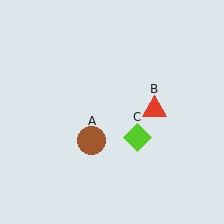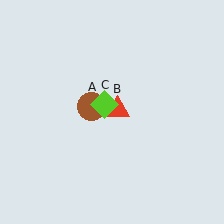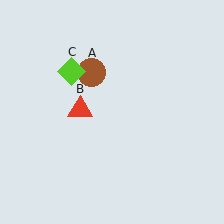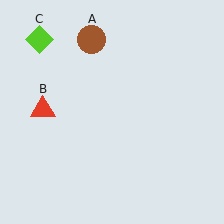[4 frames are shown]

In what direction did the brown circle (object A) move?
The brown circle (object A) moved up.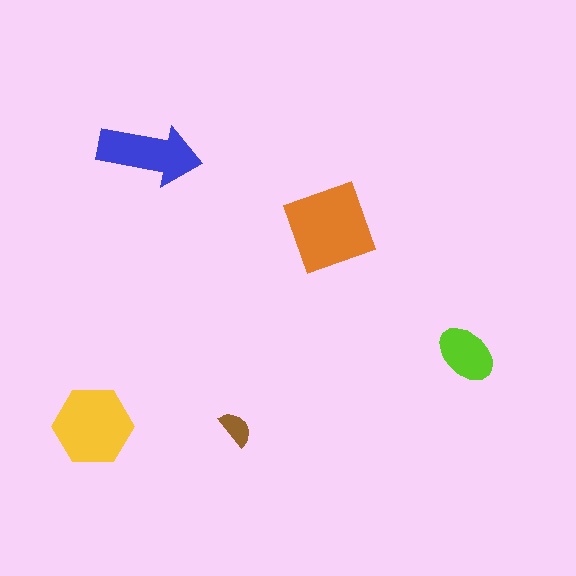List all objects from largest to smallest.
The orange diamond, the yellow hexagon, the blue arrow, the lime ellipse, the brown semicircle.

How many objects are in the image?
There are 5 objects in the image.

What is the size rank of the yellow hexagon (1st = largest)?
2nd.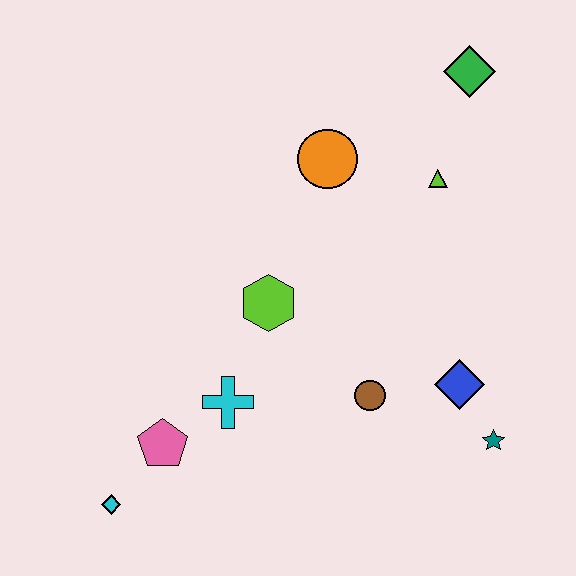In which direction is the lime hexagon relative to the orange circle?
The lime hexagon is below the orange circle.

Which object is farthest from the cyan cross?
The green diamond is farthest from the cyan cross.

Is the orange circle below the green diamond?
Yes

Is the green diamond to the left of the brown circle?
No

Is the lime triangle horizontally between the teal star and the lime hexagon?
Yes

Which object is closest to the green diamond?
The lime triangle is closest to the green diamond.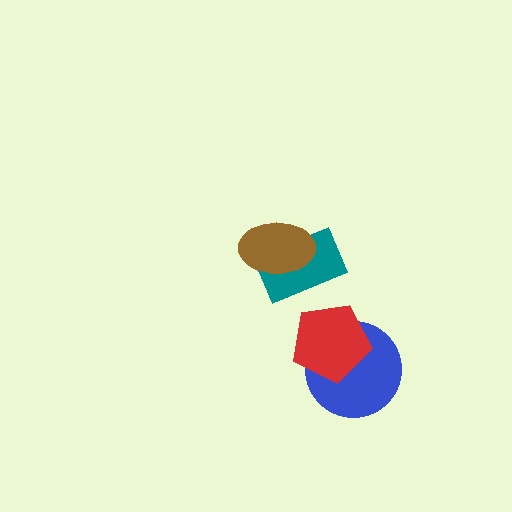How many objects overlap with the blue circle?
1 object overlaps with the blue circle.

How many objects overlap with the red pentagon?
1 object overlaps with the red pentagon.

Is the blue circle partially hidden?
Yes, it is partially covered by another shape.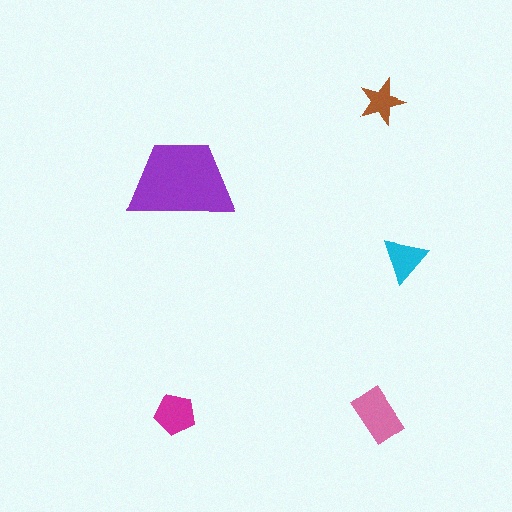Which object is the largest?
The purple trapezoid.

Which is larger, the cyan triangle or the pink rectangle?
The pink rectangle.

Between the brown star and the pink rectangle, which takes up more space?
The pink rectangle.